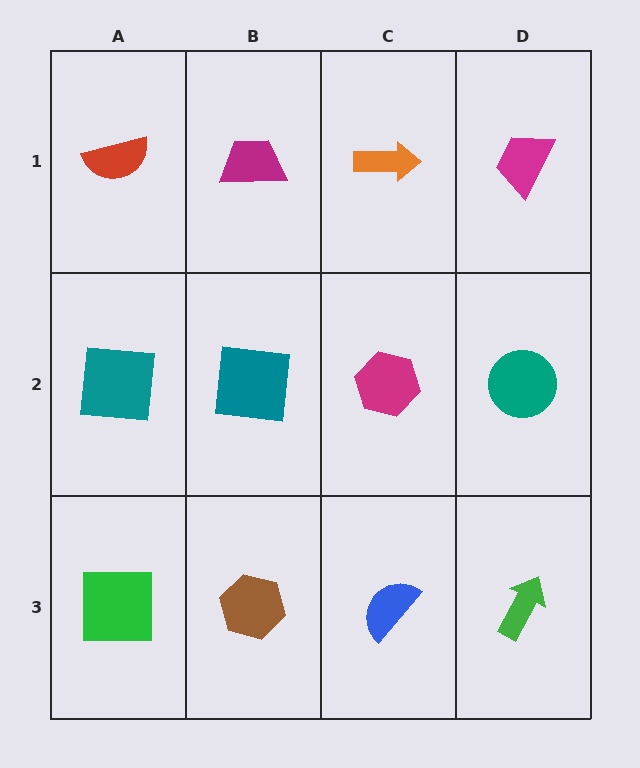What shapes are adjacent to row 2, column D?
A magenta trapezoid (row 1, column D), a green arrow (row 3, column D), a magenta hexagon (row 2, column C).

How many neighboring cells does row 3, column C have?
3.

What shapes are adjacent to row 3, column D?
A teal circle (row 2, column D), a blue semicircle (row 3, column C).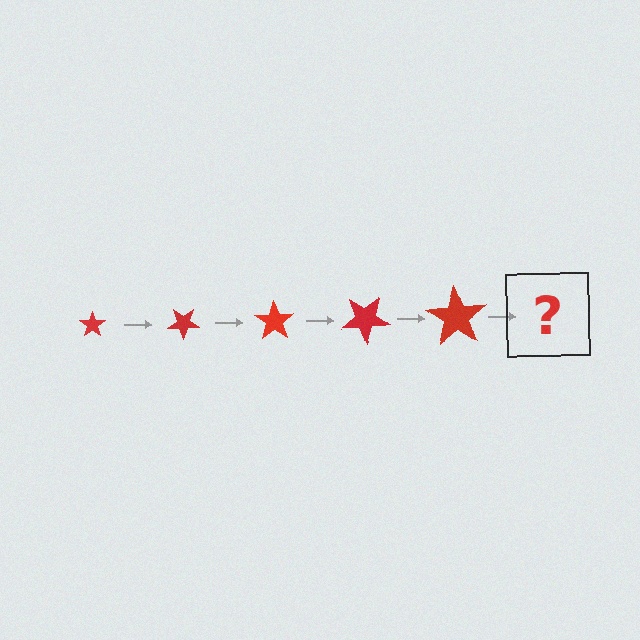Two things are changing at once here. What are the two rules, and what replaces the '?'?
The two rules are that the star grows larger each step and it rotates 35 degrees each step. The '?' should be a star, larger than the previous one and rotated 175 degrees from the start.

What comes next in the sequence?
The next element should be a star, larger than the previous one and rotated 175 degrees from the start.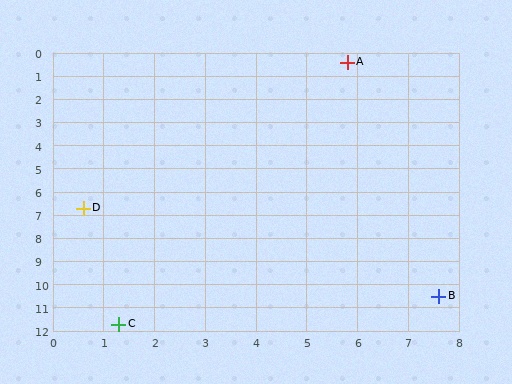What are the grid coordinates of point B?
Point B is at approximately (7.6, 10.5).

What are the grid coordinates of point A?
Point A is at approximately (5.8, 0.4).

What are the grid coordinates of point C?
Point C is at approximately (1.3, 11.7).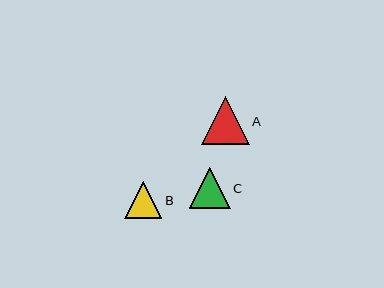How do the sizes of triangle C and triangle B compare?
Triangle C and triangle B are approximately the same size.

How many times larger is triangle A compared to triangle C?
Triangle A is approximately 1.2 times the size of triangle C.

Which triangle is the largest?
Triangle A is the largest with a size of approximately 48 pixels.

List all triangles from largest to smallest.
From largest to smallest: A, C, B.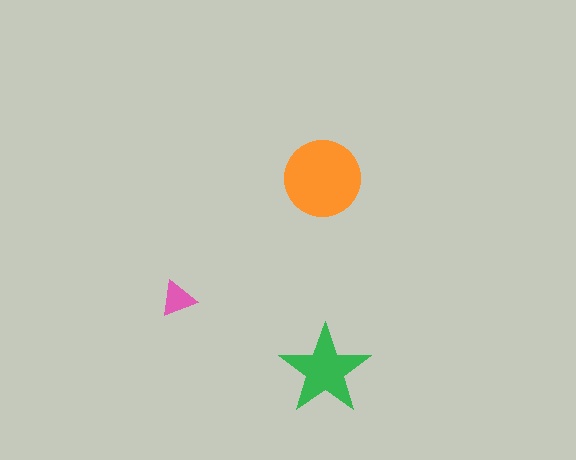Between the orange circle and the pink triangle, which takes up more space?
The orange circle.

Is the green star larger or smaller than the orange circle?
Smaller.